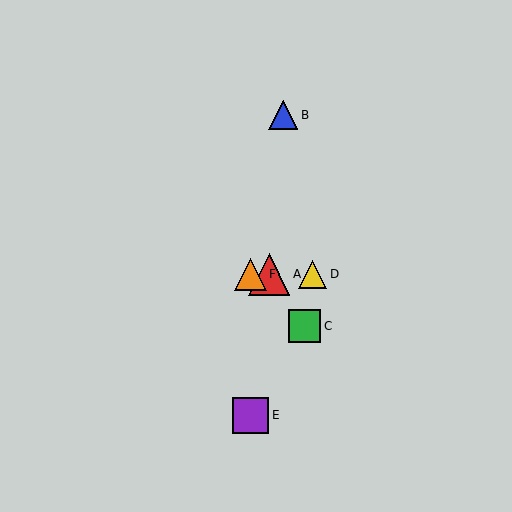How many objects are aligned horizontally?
3 objects (A, D, F) are aligned horizontally.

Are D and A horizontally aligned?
Yes, both are at y≈274.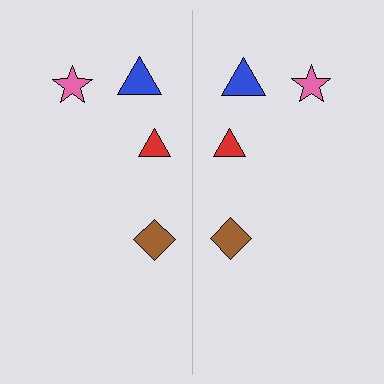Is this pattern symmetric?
Yes, this pattern has bilateral (reflection) symmetry.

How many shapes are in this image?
There are 8 shapes in this image.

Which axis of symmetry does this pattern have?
The pattern has a vertical axis of symmetry running through the center of the image.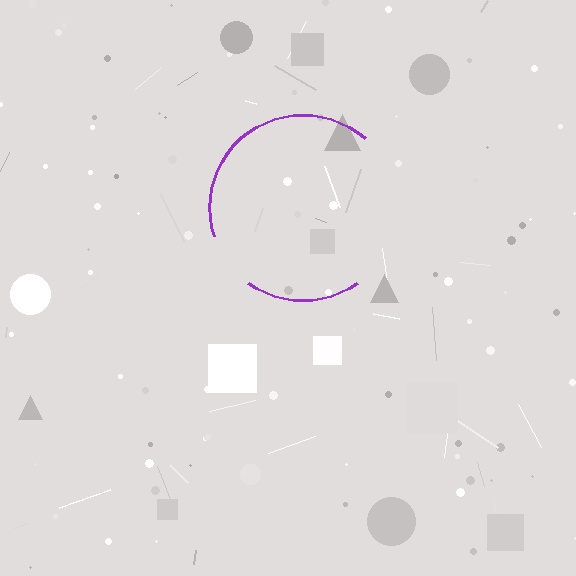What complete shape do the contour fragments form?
The contour fragments form a circle.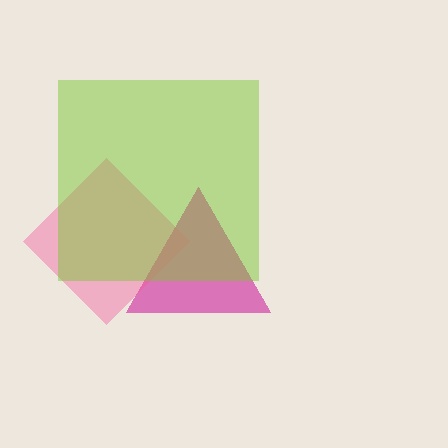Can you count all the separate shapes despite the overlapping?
Yes, there are 3 separate shapes.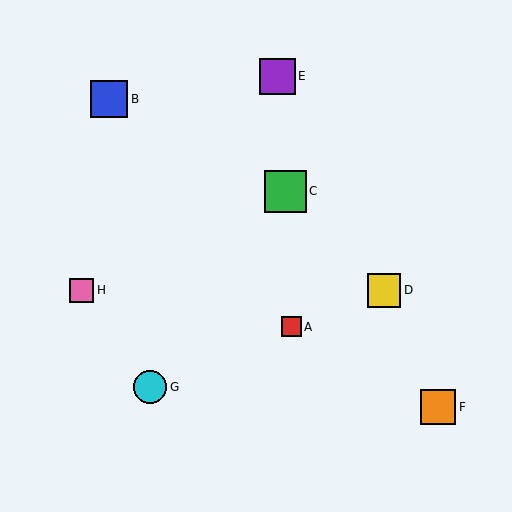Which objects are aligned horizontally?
Objects D, H are aligned horizontally.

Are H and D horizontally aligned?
Yes, both are at y≈290.